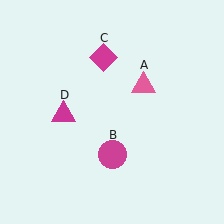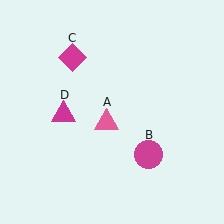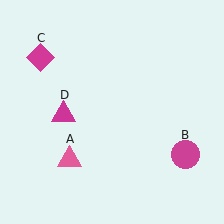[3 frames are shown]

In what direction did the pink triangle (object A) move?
The pink triangle (object A) moved down and to the left.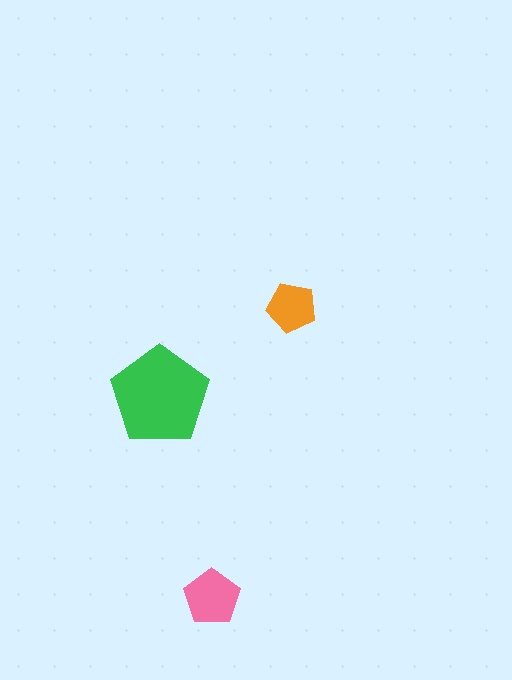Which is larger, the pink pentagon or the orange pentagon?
The pink one.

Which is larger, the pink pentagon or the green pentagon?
The green one.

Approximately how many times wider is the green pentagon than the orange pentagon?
About 2 times wider.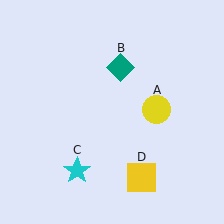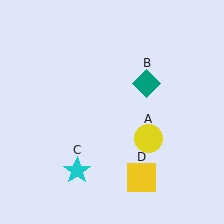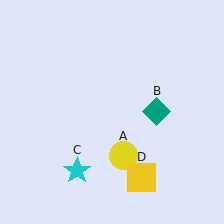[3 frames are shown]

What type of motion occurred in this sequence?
The yellow circle (object A), teal diamond (object B) rotated clockwise around the center of the scene.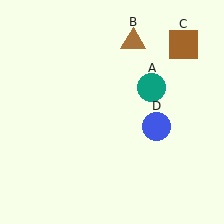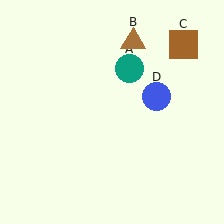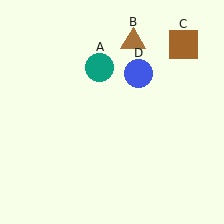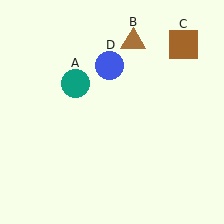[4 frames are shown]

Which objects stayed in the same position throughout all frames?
Brown triangle (object B) and brown square (object C) remained stationary.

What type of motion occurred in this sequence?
The teal circle (object A), blue circle (object D) rotated counterclockwise around the center of the scene.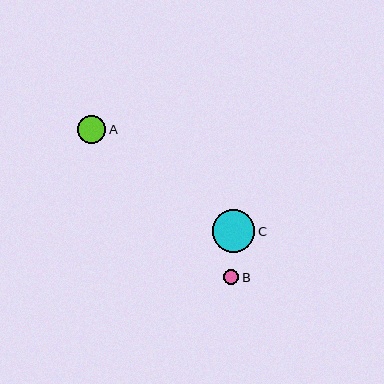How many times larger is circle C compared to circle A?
Circle C is approximately 1.5 times the size of circle A.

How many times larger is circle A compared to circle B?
Circle A is approximately 1.8 times the size of circle B.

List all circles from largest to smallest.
From largest to smallest: C, A, B.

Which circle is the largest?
Circle C is the largest with a size of approximately 42 pixels.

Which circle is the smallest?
Circle B is the smallest with a size of approximately 16 pixels.